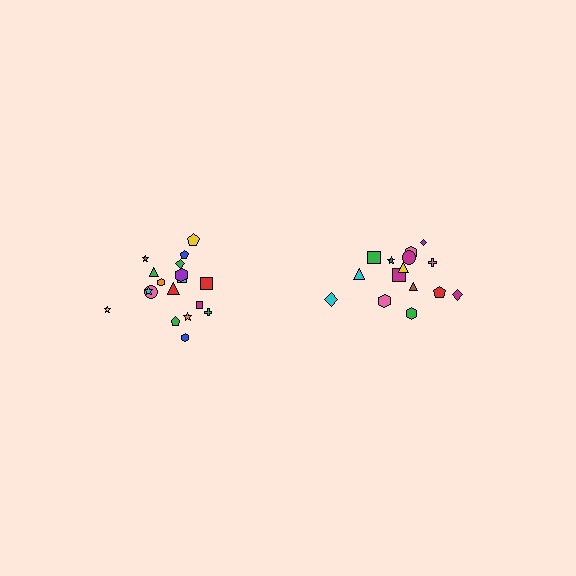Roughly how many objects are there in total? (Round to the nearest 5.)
Roughly 35 objects in total.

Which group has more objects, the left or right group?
The left group.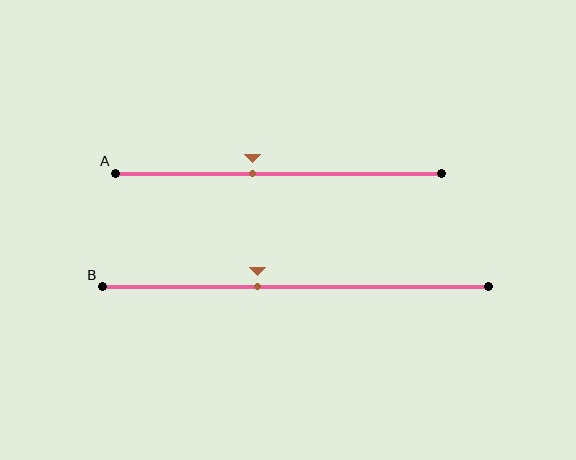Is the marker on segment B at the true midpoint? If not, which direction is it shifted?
No, the marker on segment B is shifted to the left by about 10% of the segment length.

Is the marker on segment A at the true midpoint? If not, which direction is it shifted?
No, the marker on segment A is shifted to the left by about 8% of the segment length.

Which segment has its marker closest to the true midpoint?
Segment A has its marker closest to the true midpoint.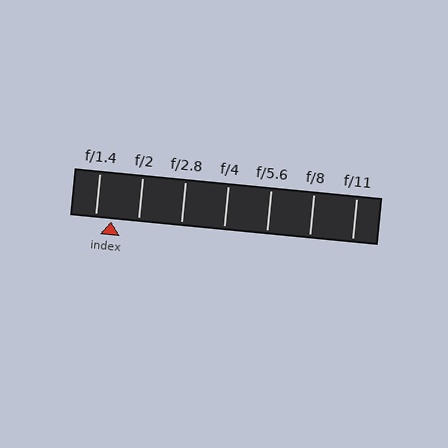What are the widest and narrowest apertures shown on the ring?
The widest aperture shown is f/1.4 and the narrowest is f/11.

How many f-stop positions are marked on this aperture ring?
There are 7 f-stop positions marked.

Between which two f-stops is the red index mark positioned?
The index mark is between f/1.4 and f/2.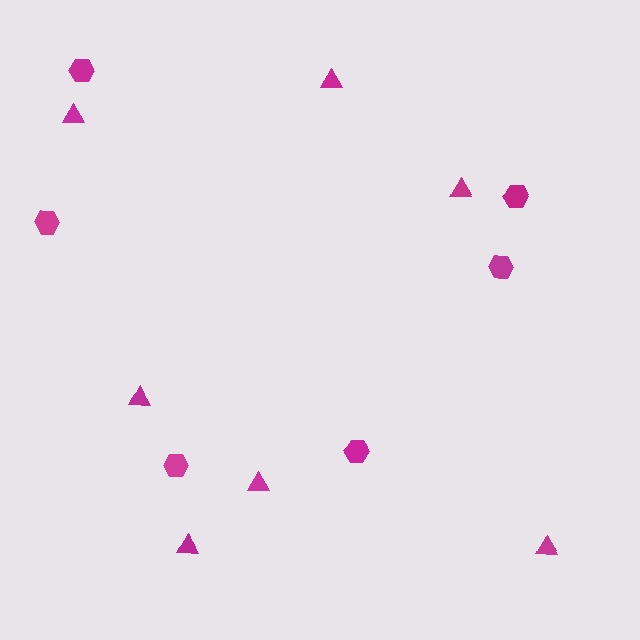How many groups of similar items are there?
There are 2 groups: one group of triangles (7) and one group of hexagons (6).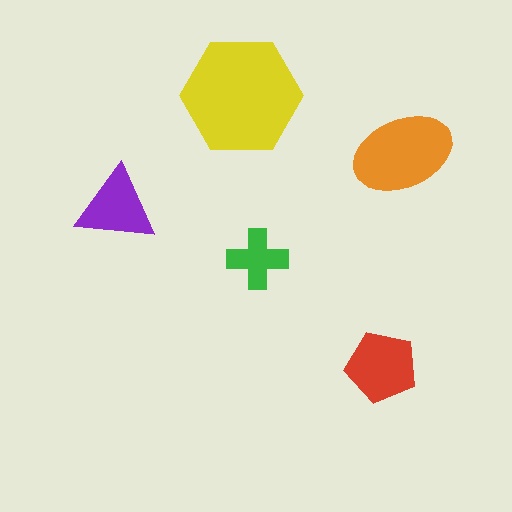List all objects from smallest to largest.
The green cross, the purple triangle, the red pentagon, the orange ellipse, the yellow hexagon.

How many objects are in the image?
There are 5 objects in the image.